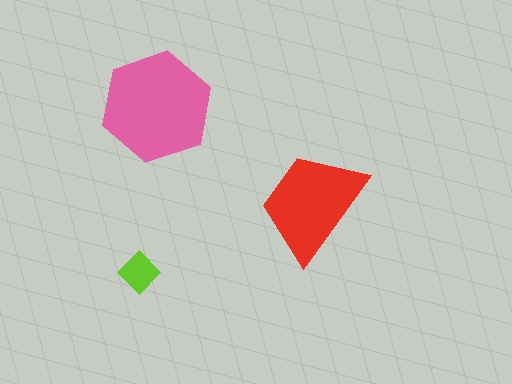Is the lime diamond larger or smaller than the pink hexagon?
Smaller.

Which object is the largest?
The pink hexagon.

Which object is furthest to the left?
The lime diamond is leftmost.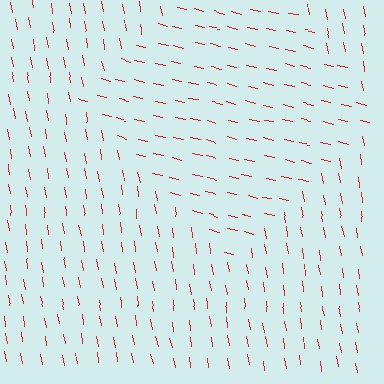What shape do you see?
I see a diamond.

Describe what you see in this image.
The image is filled with small red line segments. A diamond region in the image has lines oriented differently from the surrounding lines, creating a visible texture boundary.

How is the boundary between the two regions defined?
The boundary is defined purely by a change in line orientation (approximately 67 degrees difference). All lines are the same color and thickness.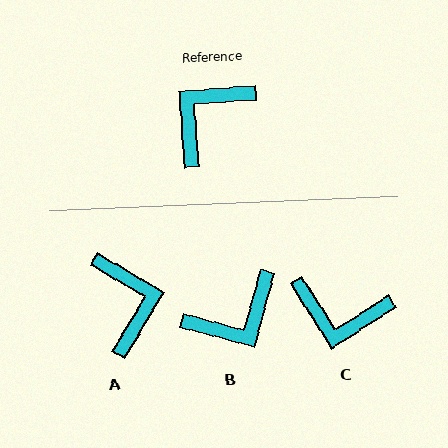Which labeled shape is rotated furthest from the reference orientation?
B, about 161 degrees away.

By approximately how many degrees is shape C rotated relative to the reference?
Approximately 119 degrees counter-clockwise.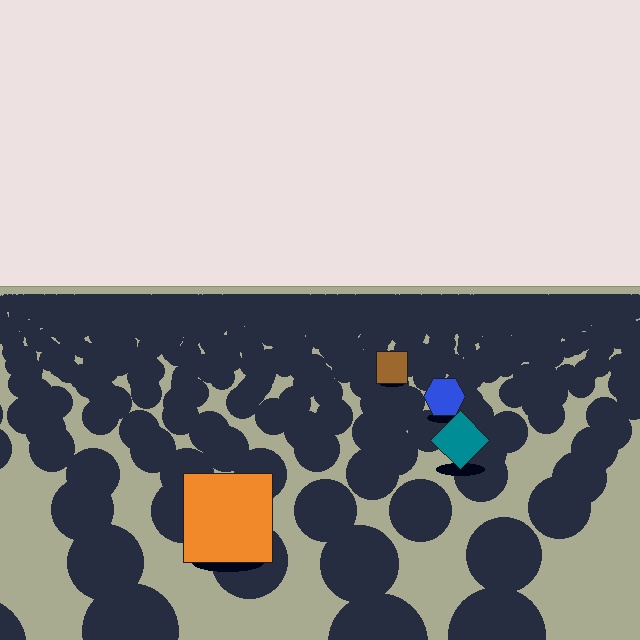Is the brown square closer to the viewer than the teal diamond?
No. The teal diamond is closer — you can tell from the texture gradient: the ground texture is coarser near it.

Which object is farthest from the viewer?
The brown square is farthest from the viewer. It appears smaller and the ground texture around it is denser.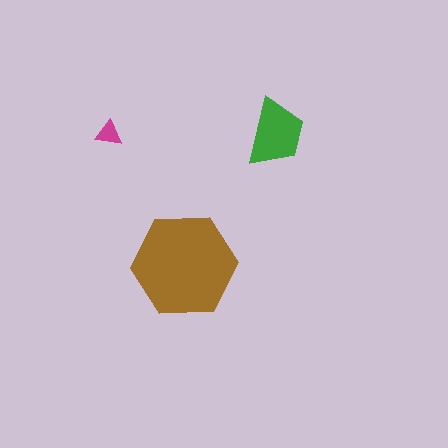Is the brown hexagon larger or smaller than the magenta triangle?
Larger.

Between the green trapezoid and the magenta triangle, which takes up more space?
The green trapezoid.